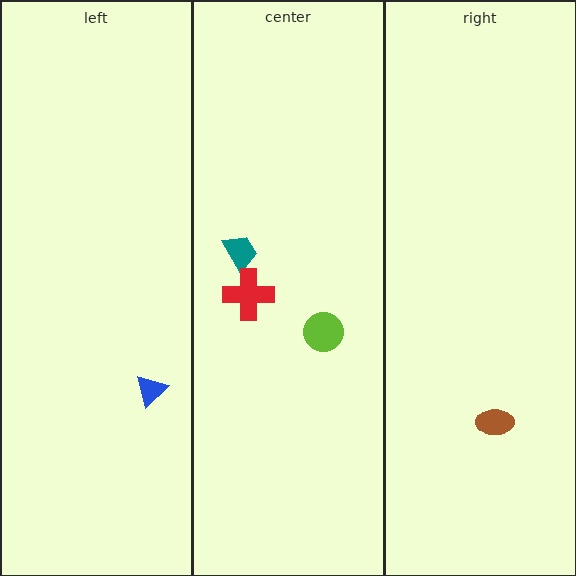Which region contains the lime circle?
The center region.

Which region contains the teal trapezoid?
The center region.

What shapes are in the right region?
The brown ellipse.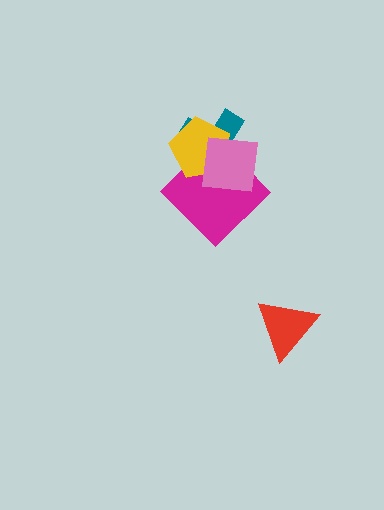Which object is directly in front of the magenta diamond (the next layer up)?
The yellow pentagon is directly in front of the magenta diamond.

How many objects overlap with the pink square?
3 objects overlap with the pink square.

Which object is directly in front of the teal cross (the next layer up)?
The magenta diamond is directly in front of the teal cross.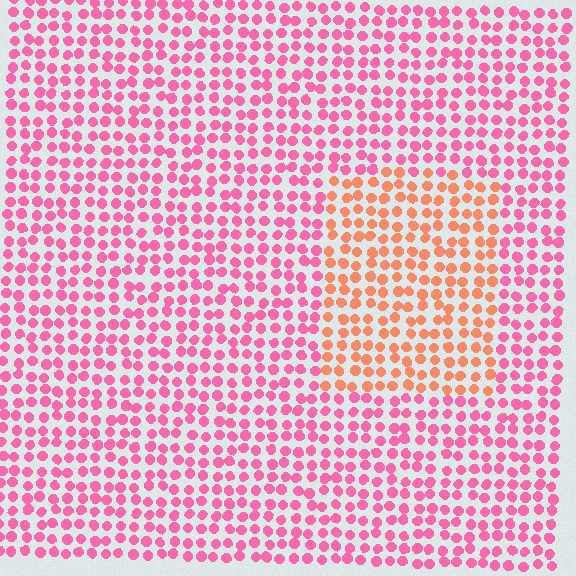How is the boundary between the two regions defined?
The boundary is defined purely by a slight shift in hue (about 43 degrees). Spacing, size, and orientation are identical on both sides.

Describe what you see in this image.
The image is filled with small pink elements in a uniform arrangement. A rectangle-shaped region is visible where the elements are tinted to a slightly different hue, forming a subtle color boundary.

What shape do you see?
I see a rectangle.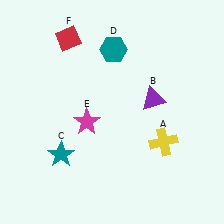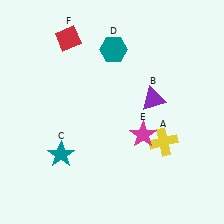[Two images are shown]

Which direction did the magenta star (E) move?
The magenta star (E) moved right.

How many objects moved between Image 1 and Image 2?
1 object moved between the two images.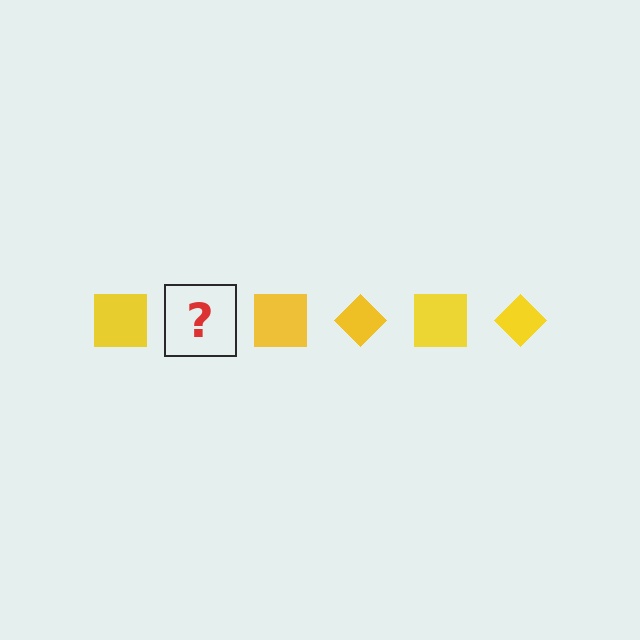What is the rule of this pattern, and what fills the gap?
The rule is that the pattern cycles through square, diamond shapes in yellow. The gap should be filled with a yellow diamond.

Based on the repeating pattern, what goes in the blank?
The blank should be a yellow diamond.